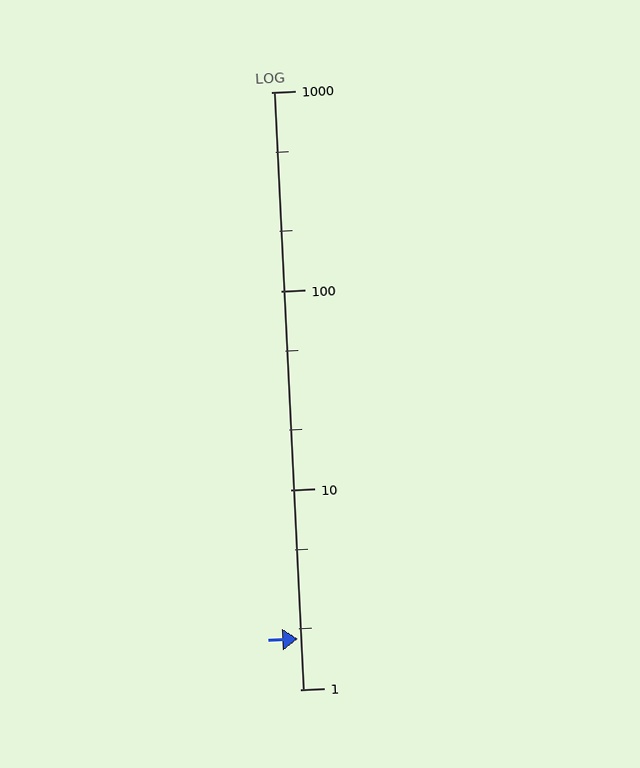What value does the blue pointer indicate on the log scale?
The pointer indicates approximately 1.8.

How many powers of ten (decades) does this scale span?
The scale spans 3 decades, from 1 to 1000.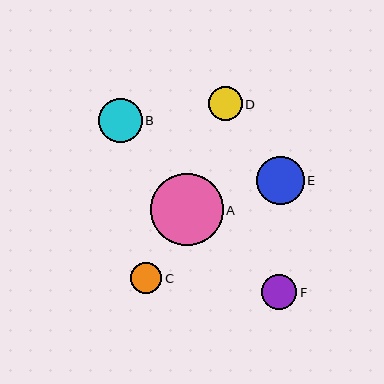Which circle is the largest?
Circle A is the largest with a size of approximately 72 pixels.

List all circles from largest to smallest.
From largest to smallest: A, E, B, F, D, C.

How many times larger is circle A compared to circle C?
Circle A is approximately 2.3 times the size of circle C.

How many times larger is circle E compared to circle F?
Circle E is approximately 1.4 times the size of circle F.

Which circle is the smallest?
Circle C is the smallest with a size of approximately 31 pixels.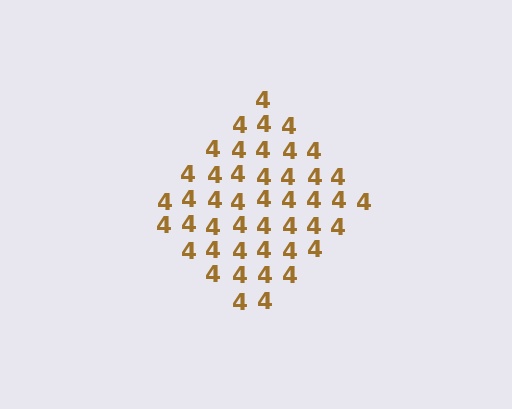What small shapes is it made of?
It is made of small digit 4's.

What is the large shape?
The large shape is a diamond.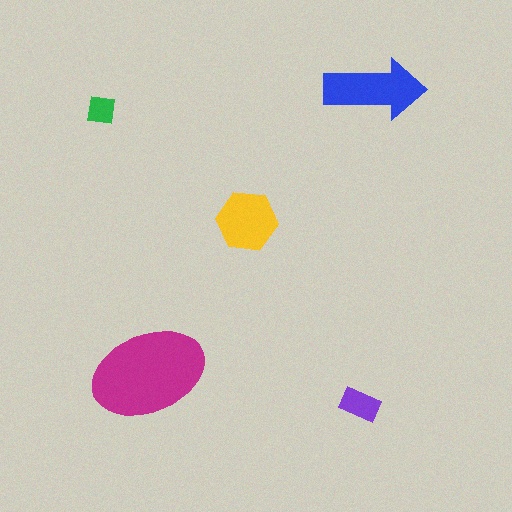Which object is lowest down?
The purple rectangle is bottommost.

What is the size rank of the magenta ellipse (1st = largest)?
1st.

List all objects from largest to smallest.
The magenta ellipse, the blue arrow, the yellow hexagon, the purple rectangle, the green square.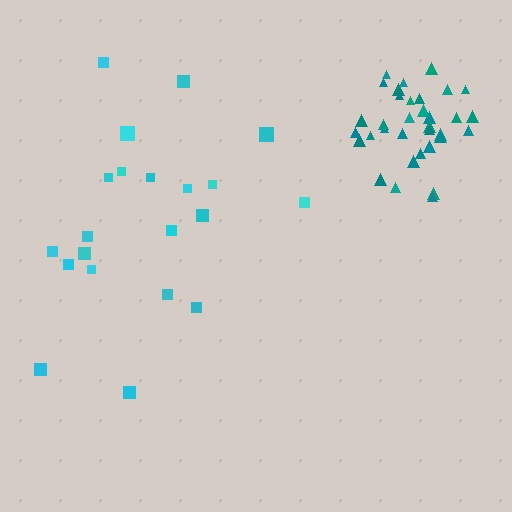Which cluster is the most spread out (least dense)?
Cyan.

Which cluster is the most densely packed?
Teal.